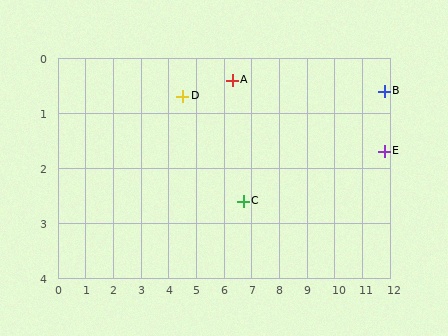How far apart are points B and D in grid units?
Points B and D are about 7.3 grid units apart.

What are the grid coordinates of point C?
Point C is at approximately (6.7, 2.6).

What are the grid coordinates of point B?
Point B is at approximately (11.8, 0.6).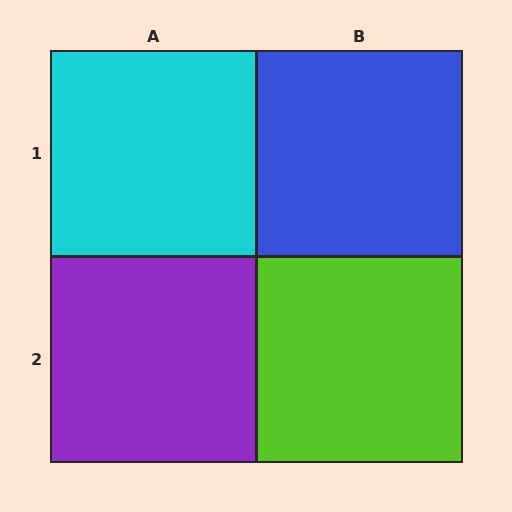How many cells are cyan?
1 cell is cyan.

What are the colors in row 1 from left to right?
Cyan, blue.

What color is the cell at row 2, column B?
Lime.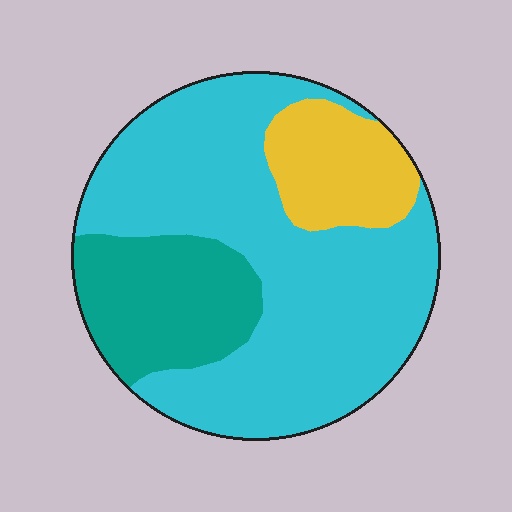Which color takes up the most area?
Cyan, at roughly 65%.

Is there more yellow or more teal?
Teal.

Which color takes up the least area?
Yellow, at roughly 15%.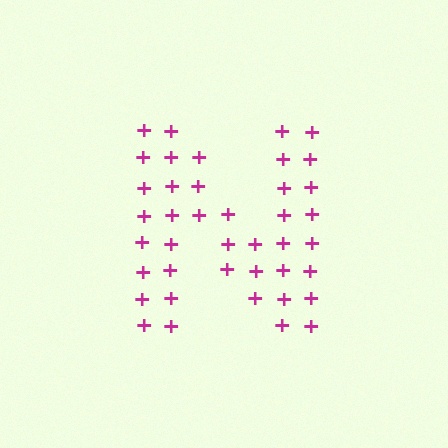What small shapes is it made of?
It is made of small plus signs.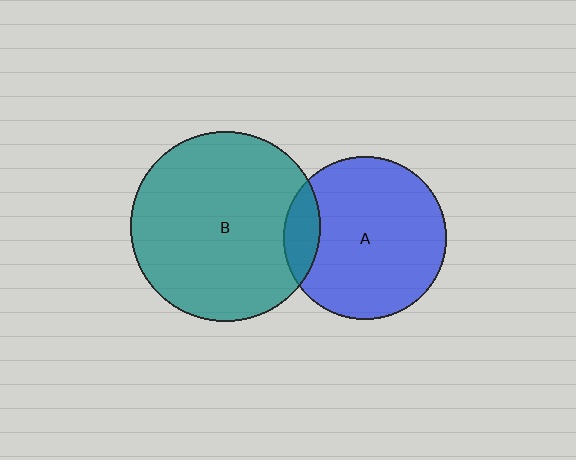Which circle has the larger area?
Circle B (teal).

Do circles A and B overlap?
Yes.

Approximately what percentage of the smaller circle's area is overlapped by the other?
Approximately 15%.